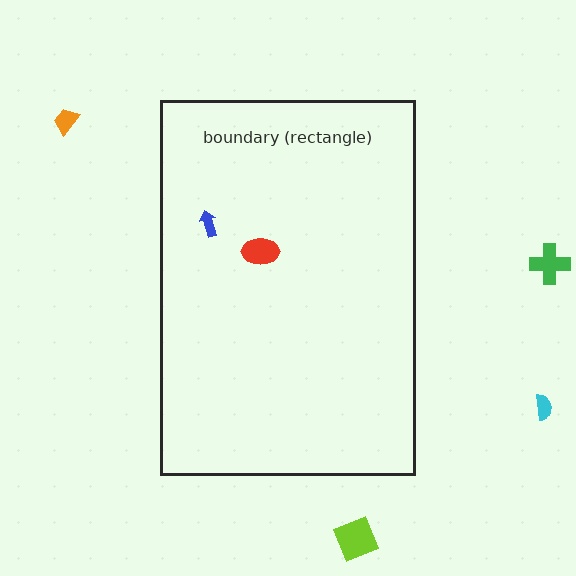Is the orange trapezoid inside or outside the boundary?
Outside.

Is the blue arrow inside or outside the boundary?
Inside.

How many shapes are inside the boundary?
2 inside, 4 outside.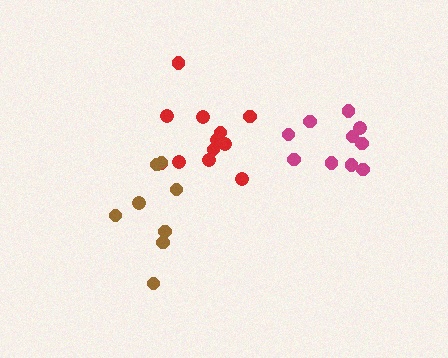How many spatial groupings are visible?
There are 3 spatial groupings.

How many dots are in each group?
Group 1: 10 dots, Group 2: 12 dots, Group 3: 8 dots (30 total).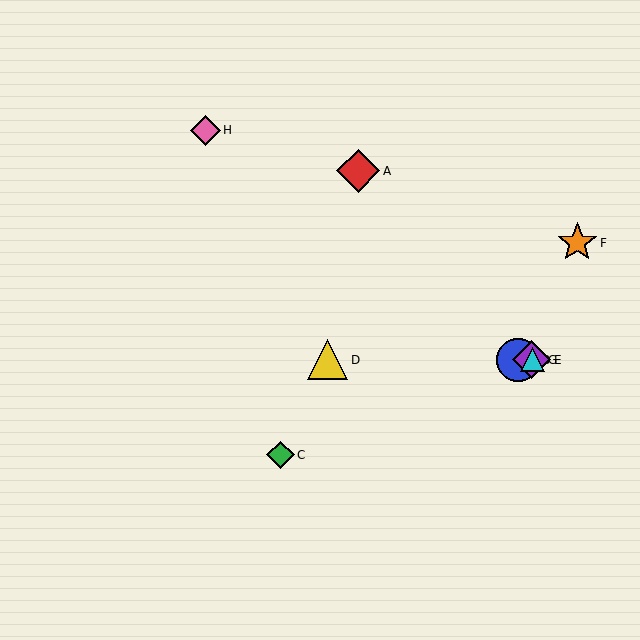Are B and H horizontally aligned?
No, B is at y≈360 and H is at y≈130.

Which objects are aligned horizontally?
Objects B, D, E, G are aligned horizontally.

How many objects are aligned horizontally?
4 objects (B, D, E, G) are aligned horizontally.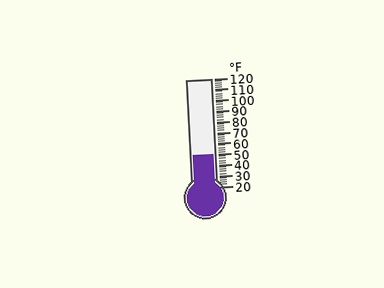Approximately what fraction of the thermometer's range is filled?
The thermometer is filled to approximately 30% of its range.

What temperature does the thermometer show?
The thermometer shows approximately 50°F.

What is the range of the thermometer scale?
The thermometer scale ranges from 20°F to 120°F.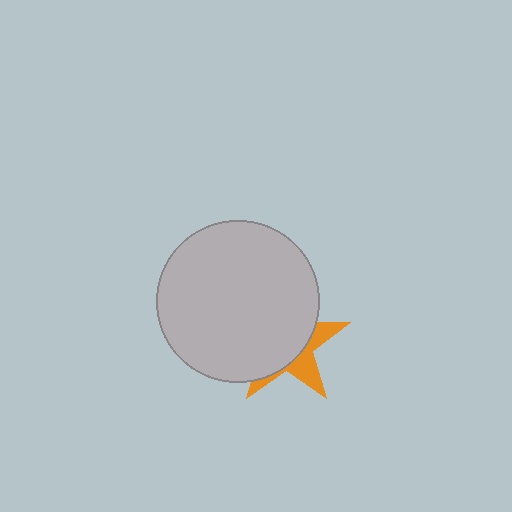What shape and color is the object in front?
The object in front is a light gray circle.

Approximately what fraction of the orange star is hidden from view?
Roughly 67% of the orange star is hidden behind the light gray circle.